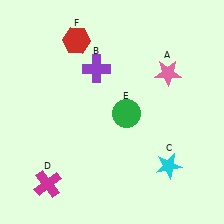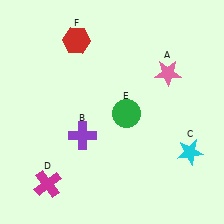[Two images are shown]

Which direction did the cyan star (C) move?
The cyan star (C) moved right.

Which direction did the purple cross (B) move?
The purple cross (B) moved down.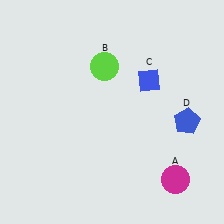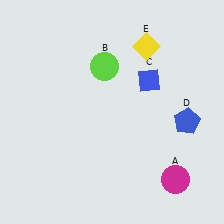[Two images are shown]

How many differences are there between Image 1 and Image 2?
There is 1 difference between the two images.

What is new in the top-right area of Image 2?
A yellow diamond (E) was added in the top-right area of Image 2.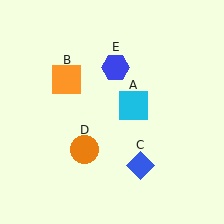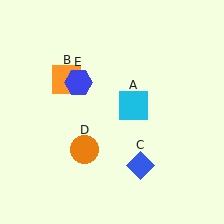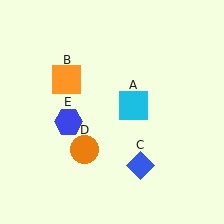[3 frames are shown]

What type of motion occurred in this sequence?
The blue hexagon (object E) rotated counterclockwise around the center of the scene.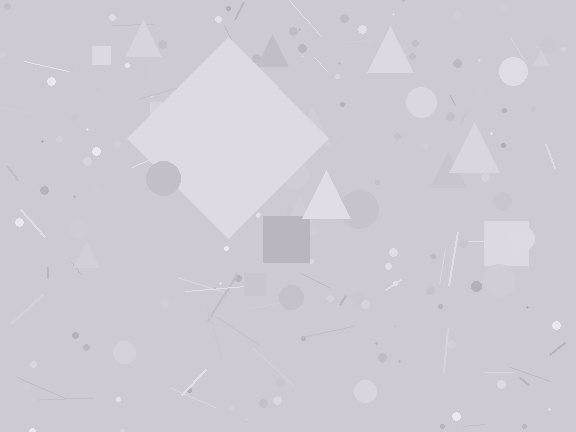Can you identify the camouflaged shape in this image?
The camouflaged shape is a diamond.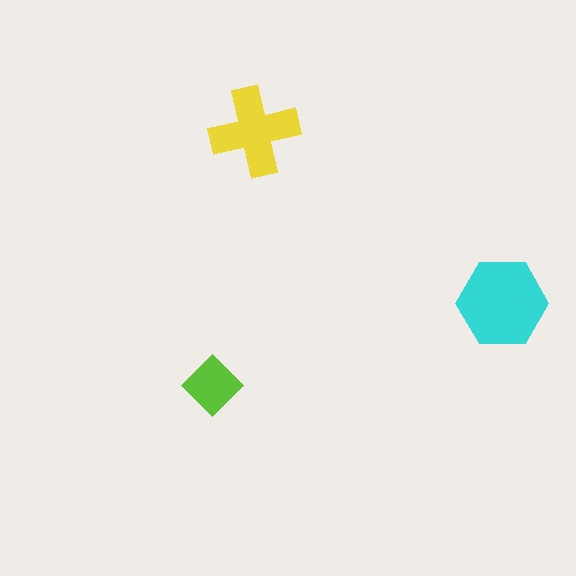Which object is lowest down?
The lime diamond is bottommost.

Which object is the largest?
The cyan hexagon.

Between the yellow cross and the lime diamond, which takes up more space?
The yellow cross.